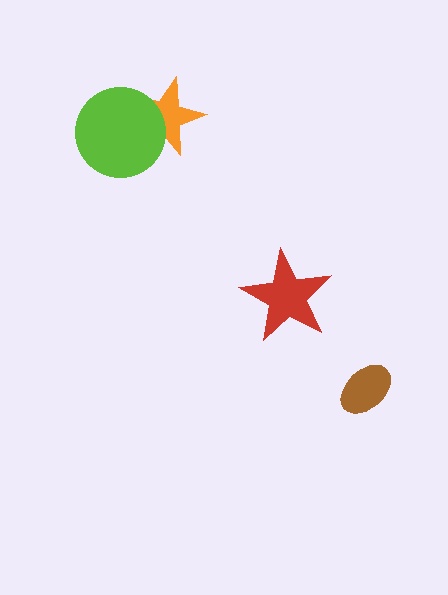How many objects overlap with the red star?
0 objects overlap with the red star.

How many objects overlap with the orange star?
1 object overlaps with the orange star.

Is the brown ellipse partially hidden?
No, no other shape covers it.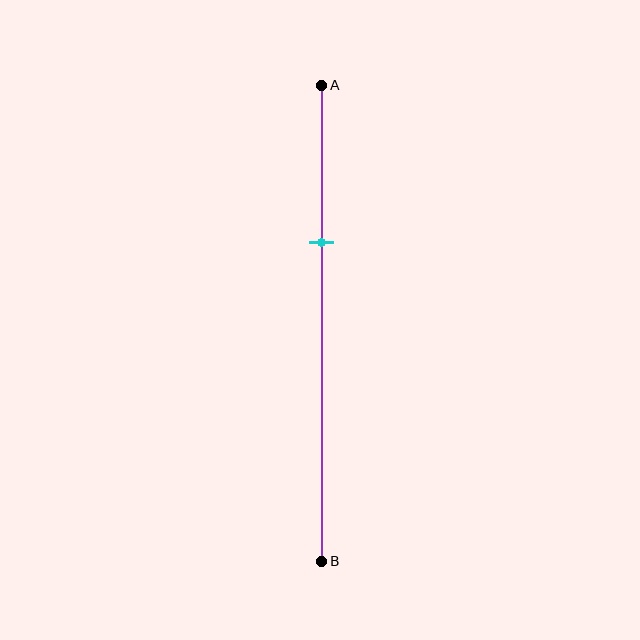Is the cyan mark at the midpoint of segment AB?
No, the mark is at about 35% from A, not at the 50% midpoint.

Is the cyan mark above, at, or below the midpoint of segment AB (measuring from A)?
The cyan mark is above the midpoint of segment AB.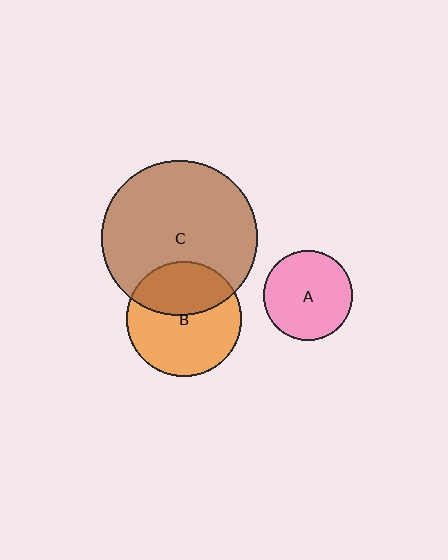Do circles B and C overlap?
Yes.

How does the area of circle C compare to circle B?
Approximately 1.8 times.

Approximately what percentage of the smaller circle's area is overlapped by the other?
Approximately 40%.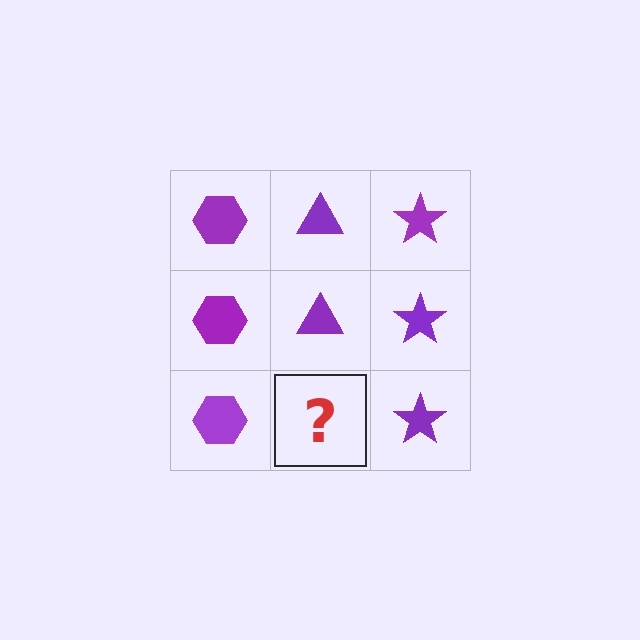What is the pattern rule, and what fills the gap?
The rule is that each column has a consistent shape. The gap should be filled with a purple triangle.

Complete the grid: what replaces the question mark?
The question mark should be replaced with a purple triangle.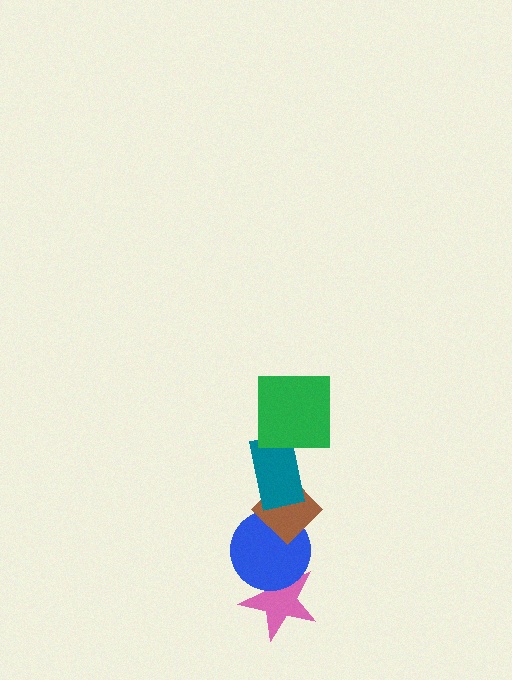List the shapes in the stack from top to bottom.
From top to bottom: the green square, the teal rectangle, the brown diamond, the blue circle, the pink star.